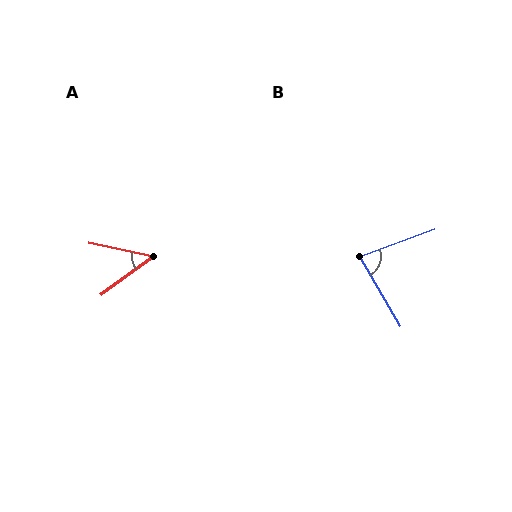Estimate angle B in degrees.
Approximately 80 degrees.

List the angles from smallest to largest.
A (48°), B (80°).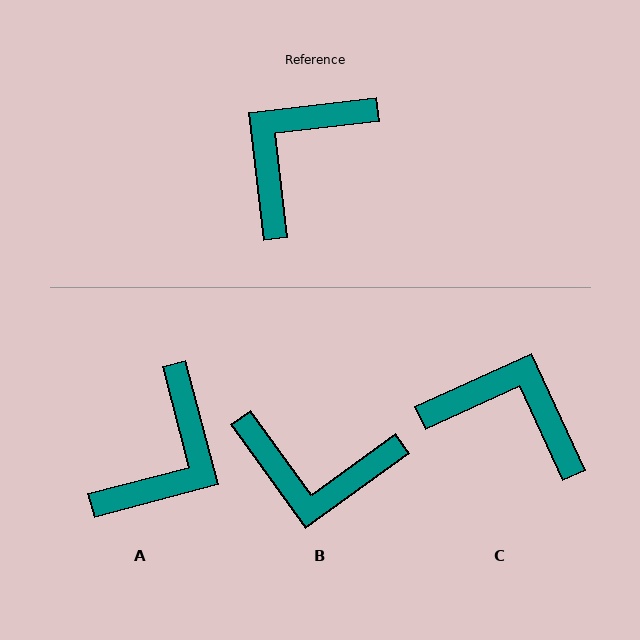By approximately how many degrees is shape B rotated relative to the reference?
Approximately 119 degrees counter-clockwise.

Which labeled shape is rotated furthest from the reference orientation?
A, about 172 degrees away.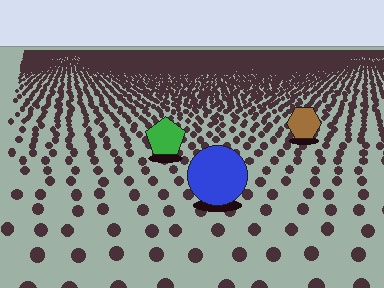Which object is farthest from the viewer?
The brown hexagon is farthest from the viewer. It appears smaller and the ground texture around it is denser.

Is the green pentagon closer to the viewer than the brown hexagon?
Yes. The green pentagon is closer — you can tell from the texture gradient: the ground texture is coarser near it.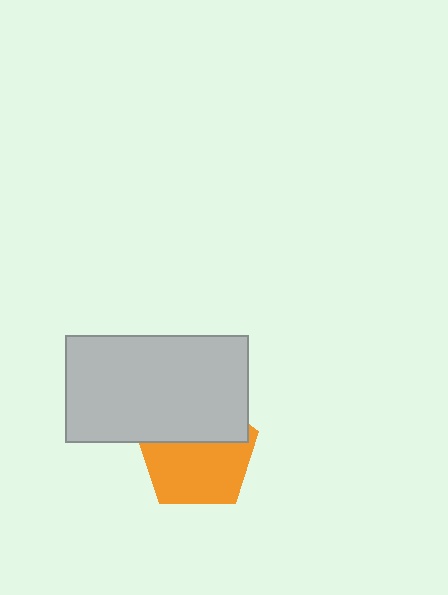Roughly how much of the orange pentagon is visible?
About half of it is visible (roughly 59%).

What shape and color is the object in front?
The object in front is a light gray rectangle.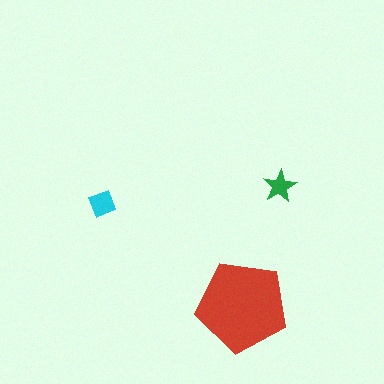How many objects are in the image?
There are 3 objects in the image.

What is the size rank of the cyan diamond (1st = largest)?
2nd.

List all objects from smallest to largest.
The green star, the cyan diamond, the red pentagon.